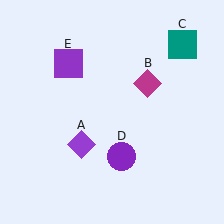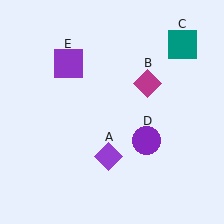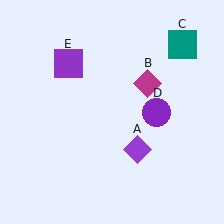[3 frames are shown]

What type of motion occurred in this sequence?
The purple diamond (object A), purple circle (object D) rotated counterclockwise around the center of the scene.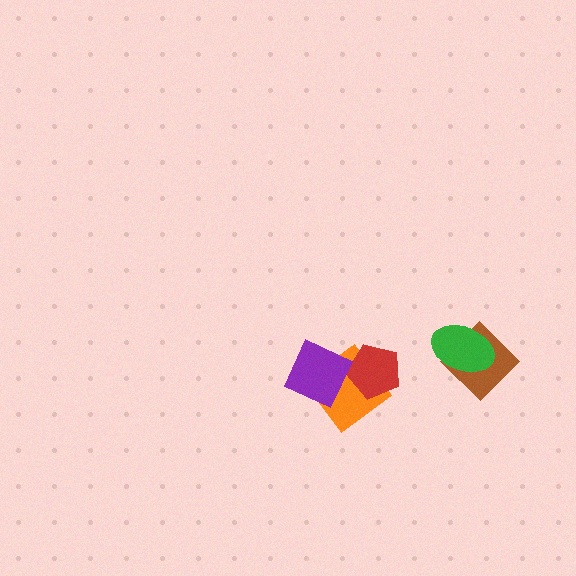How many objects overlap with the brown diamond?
1 object overlaps with the brown diamond.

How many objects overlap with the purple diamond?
2 objects overlap with the purple diamond.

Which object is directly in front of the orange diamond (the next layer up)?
The red pentagon is directly in front of the orange diamond.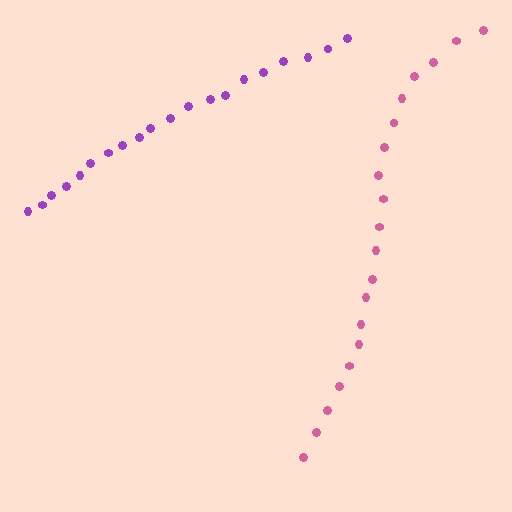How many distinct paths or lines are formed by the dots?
There are 2 distinct paths.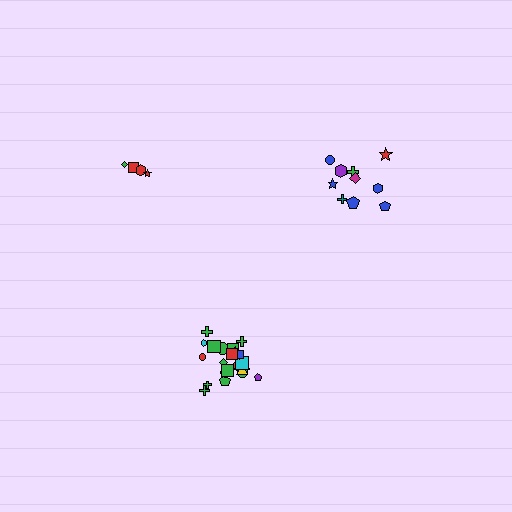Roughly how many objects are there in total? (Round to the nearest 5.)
Roughly 40 objects in total.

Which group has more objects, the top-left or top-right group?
The top-right group.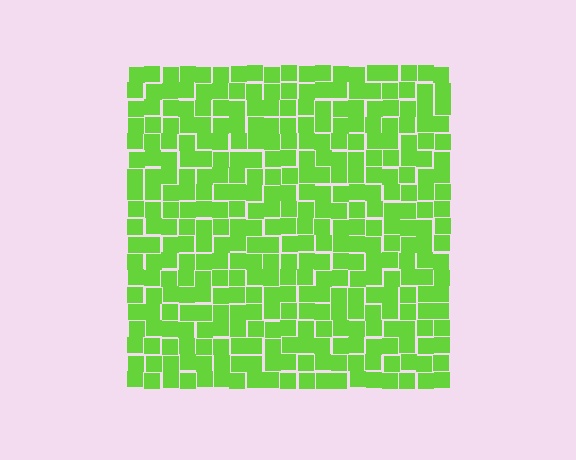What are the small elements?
The small elements are squares.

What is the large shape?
The large shape is a square.